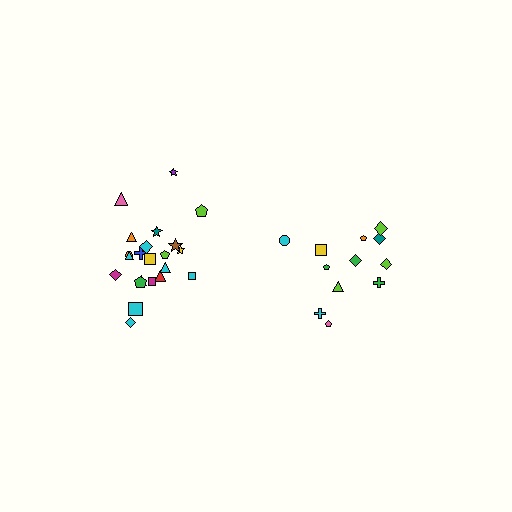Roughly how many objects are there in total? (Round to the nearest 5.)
Roughly 35 objects in total.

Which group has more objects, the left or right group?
The left group.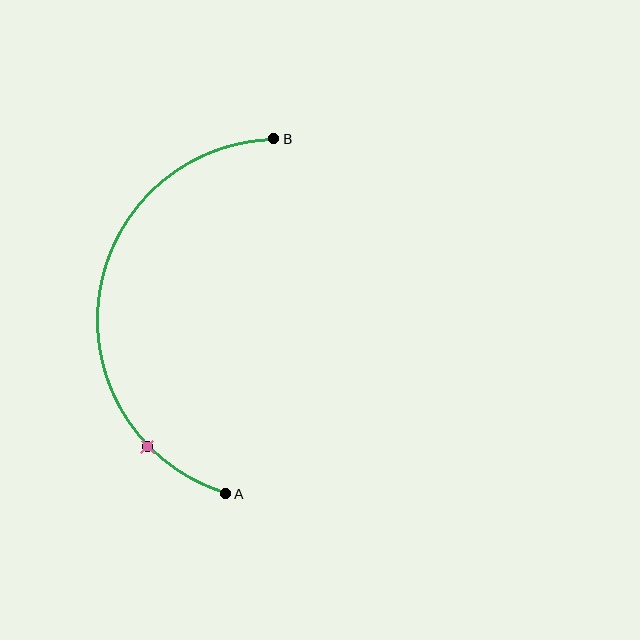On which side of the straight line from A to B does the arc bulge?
The arc bulges to the left of the straight line connecting A and B.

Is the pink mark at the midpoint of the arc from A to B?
No. The pink mark lies on the arc but is closer to endpoint A. The arc midpoint would be at the point on the curve equidistant along the arc from both A and B.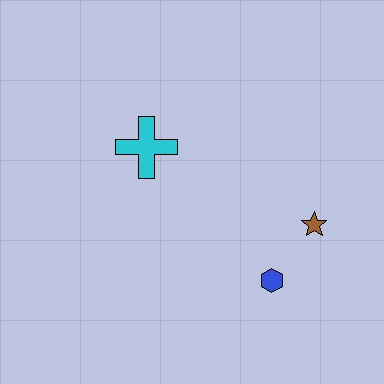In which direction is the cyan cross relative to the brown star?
The cyan cross is to the left of the brown star.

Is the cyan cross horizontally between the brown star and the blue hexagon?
No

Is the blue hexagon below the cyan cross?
Yes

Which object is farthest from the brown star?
The cyan cross is farthest from the brown star.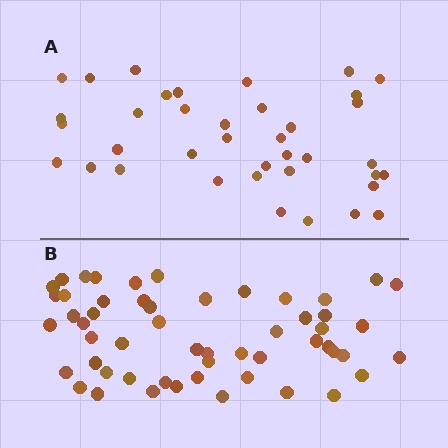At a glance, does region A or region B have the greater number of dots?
Region B (the bottom region) has more dots.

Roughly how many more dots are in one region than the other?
Region B has approximately 15 more dots than region A.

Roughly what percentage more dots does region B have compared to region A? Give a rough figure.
About 40% more.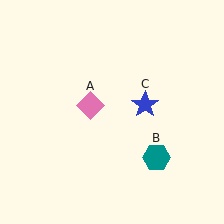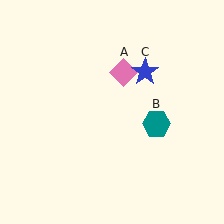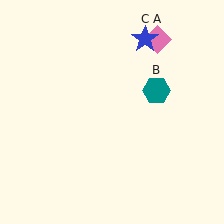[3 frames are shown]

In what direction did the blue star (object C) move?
The blue star (object C) moved up.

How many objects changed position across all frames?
3 objects changed position: pink diamond (object A), teal hexagon (object B), blue star (object C).